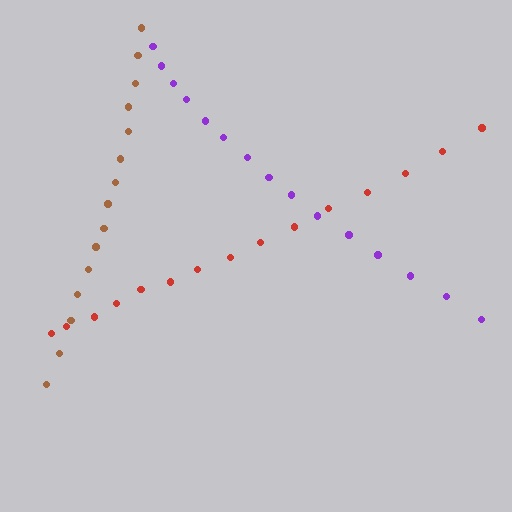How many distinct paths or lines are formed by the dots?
There are 3 distinct paths.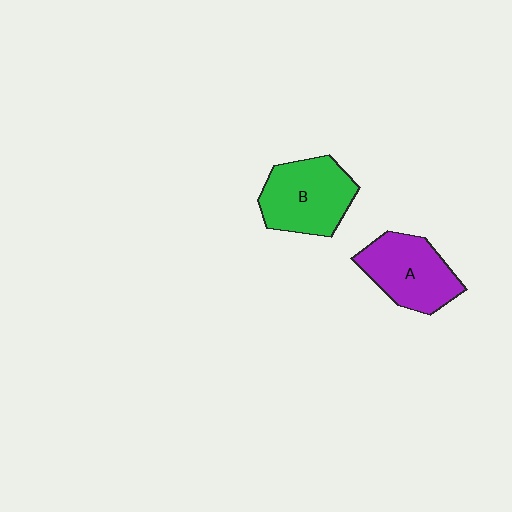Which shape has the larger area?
Shape B (green).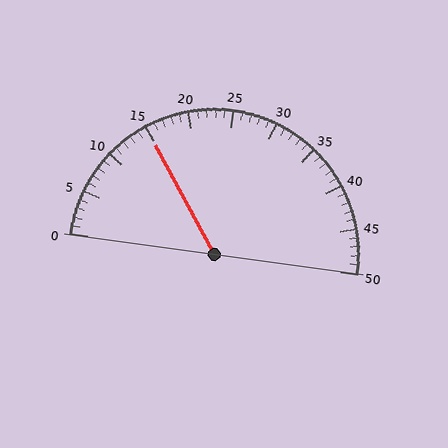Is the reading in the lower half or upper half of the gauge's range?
The reading is in the lower half of the range (0 to 50).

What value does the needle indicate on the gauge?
The needle indicates approximately 15.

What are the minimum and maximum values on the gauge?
The gauge ranges from 0 to 50.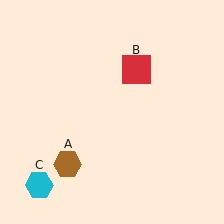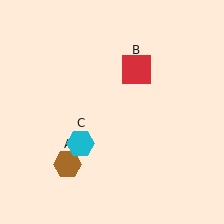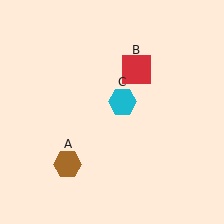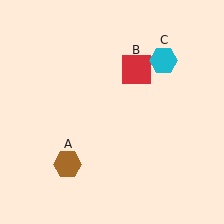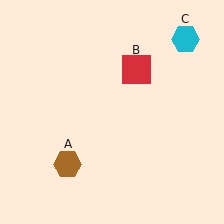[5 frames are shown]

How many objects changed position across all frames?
1 object changed position: cyan hexagon (object C).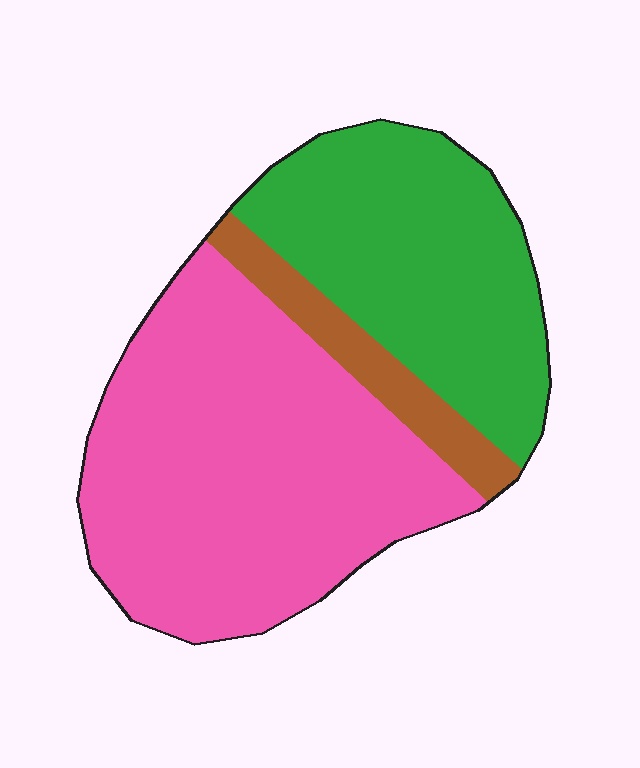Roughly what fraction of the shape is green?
Green covers roughly 35% of the shape.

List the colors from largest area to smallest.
From largest to smallest: pink, green, brown.